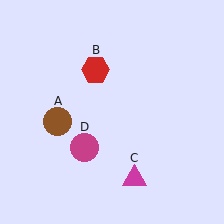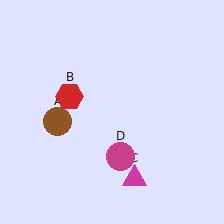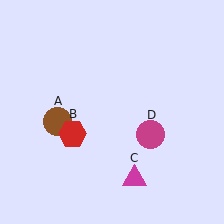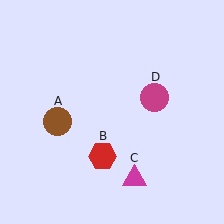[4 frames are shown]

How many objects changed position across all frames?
2 objects changed position: red hexagon (object B), magenta circle (object D).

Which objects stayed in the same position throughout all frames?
Brown circle (object A) and magenta triangle (object C) remained stationary.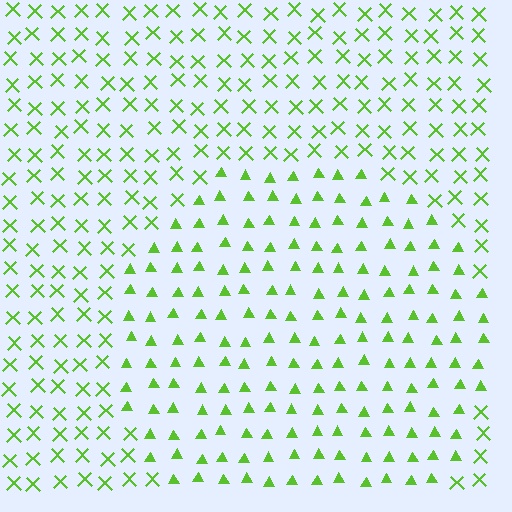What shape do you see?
I see a circle.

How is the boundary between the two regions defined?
The boundary is defined by a change in element shape: triangles inside vs. X marks outside. All elements share the same color and spacing.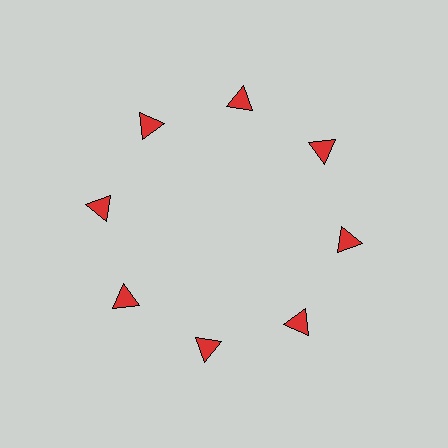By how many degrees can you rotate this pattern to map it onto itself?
The pattern maps onto itself every 45 degrees of rotation.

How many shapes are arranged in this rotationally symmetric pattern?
There are 8 shapes, arranged in 8 groups of 1.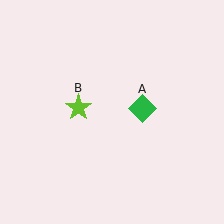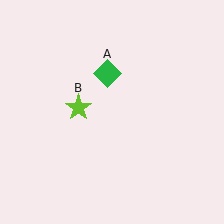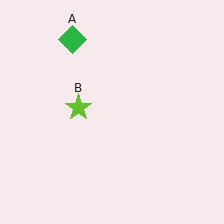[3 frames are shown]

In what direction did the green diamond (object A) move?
The green diamond (object A) moved up and to the left.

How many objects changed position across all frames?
1 object changed position: green diamond (object A).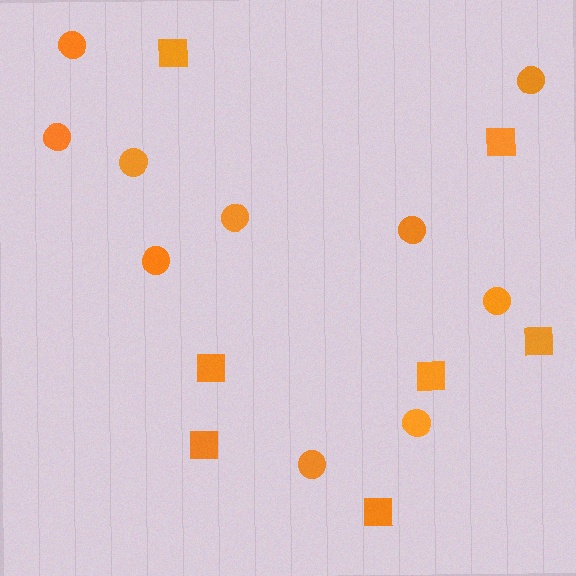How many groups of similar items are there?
There are 2 groups: one group of squares (7) and one group of circles (10).